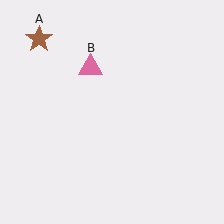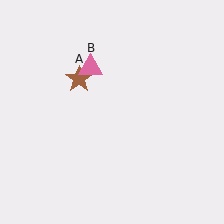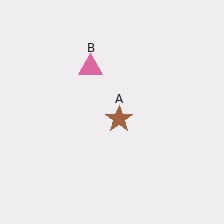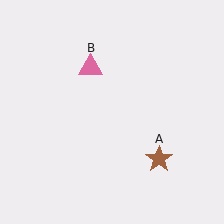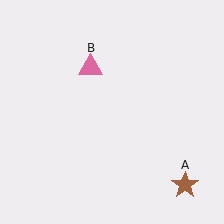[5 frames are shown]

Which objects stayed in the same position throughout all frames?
Pink triangle (object B) remained stationary.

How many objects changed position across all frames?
1 object changed position: brown star (object A).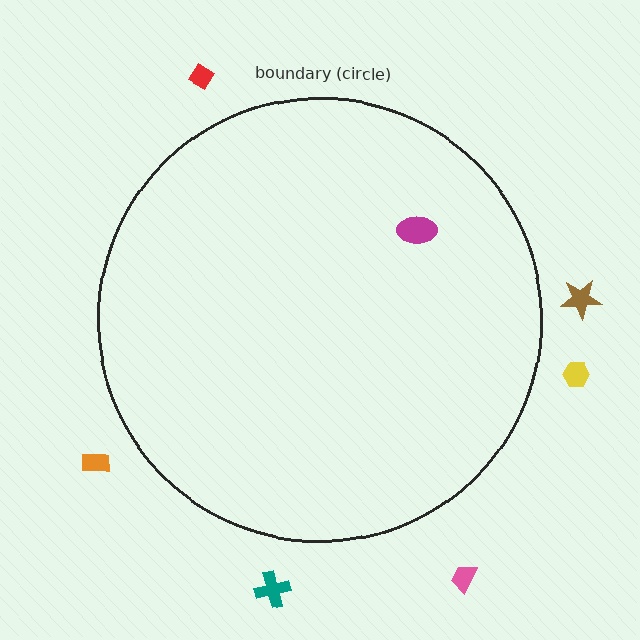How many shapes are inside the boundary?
1 inside, 6 outside.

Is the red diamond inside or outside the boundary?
Outside.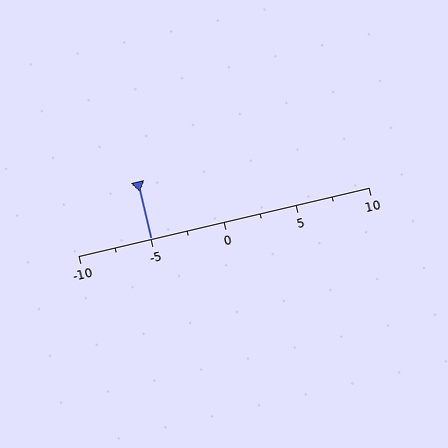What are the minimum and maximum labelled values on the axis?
The axis runs from -10 to 10.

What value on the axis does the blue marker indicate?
The marker indicates approximately -5.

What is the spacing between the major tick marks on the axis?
The major ticks are spaced 5 apart.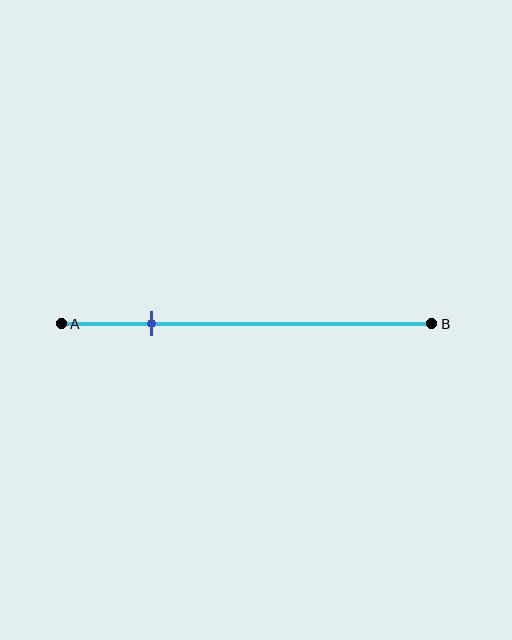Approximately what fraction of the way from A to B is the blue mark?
The blue mark is approximately 25% of the way from A to B.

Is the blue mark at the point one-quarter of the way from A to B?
Yes, the mark is approximately at the one-quarter point.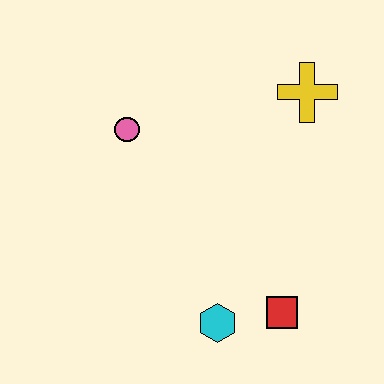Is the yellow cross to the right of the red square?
Yes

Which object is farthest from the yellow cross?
The cyan hexagon is farthest from the yellow cross.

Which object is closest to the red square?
The cyan hexagon is closest to the red square.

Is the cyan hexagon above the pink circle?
No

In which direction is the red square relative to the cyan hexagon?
The red square is to the right of the cyan hexagon.